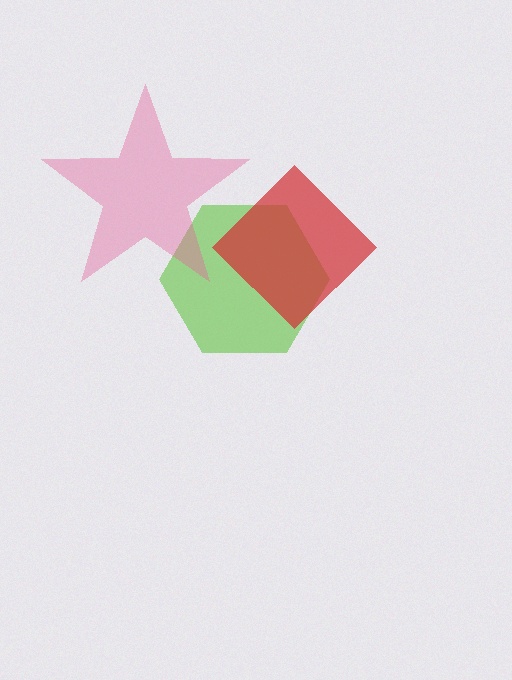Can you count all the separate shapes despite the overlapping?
Yes, there are 3 separate shapes.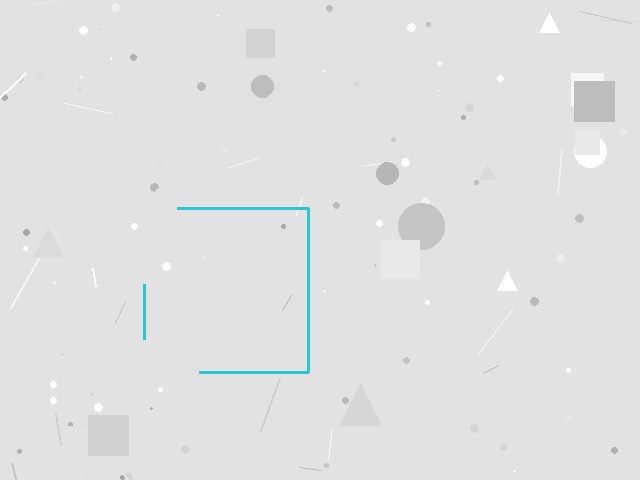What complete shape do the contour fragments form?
The contour fragments form a square.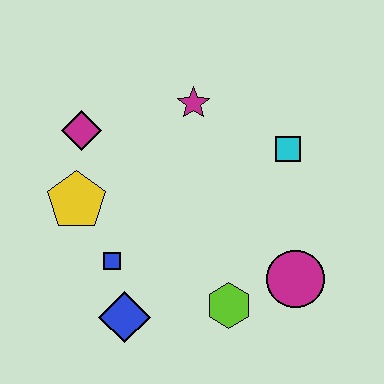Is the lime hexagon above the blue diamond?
Yes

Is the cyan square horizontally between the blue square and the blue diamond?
No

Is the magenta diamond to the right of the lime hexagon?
No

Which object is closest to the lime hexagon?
The magenta circle is closest to the lime hexagon.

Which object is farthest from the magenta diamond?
The magenta circle is farthest from the magenta diamond.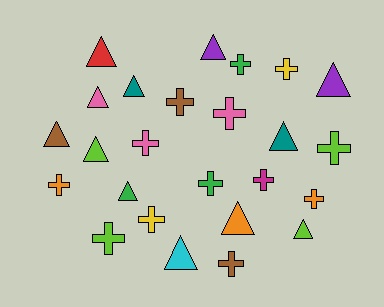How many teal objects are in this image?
There are 2 teal objects.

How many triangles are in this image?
There are 12 triangles.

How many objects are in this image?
There are 25 objects.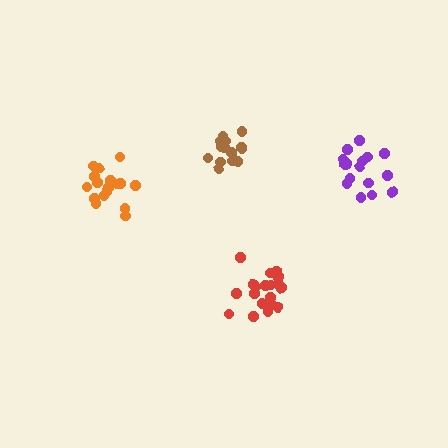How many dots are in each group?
Group 1: 16 dots, Group 2: 18 dots, Group 3: 15 dots, Group 4: 20 dots (69 total).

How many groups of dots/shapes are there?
There are 4 groups.